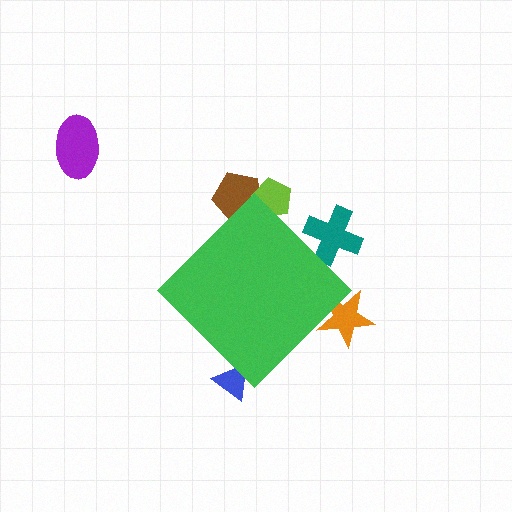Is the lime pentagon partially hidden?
Yes, the lime pentagon is partially hidden behind the green diamond.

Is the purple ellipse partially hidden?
No, the purple ellipse is fully visible.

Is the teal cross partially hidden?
Yes, the teal cross is partially hidden behind the green diamond.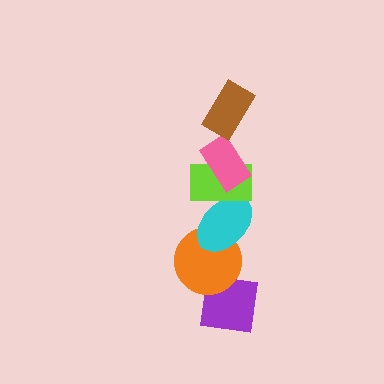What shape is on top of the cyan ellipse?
The lime rectangle is on top of the cyan ellipse.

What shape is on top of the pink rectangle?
The brown rectangle is on top of the pink rectangle.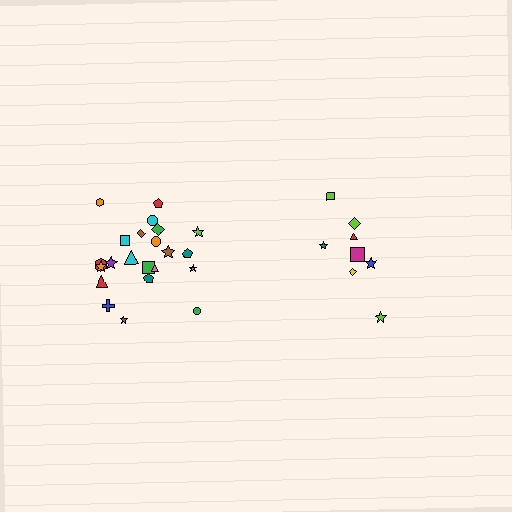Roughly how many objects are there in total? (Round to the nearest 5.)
Roughly 30 objects in total.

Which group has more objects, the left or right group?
The left group.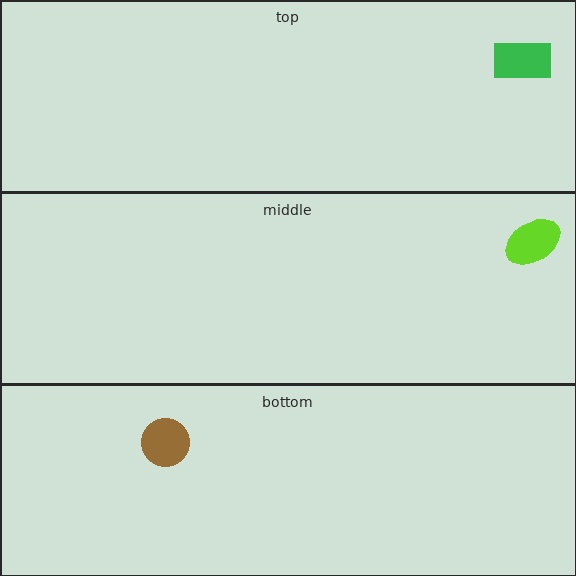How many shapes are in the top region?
1.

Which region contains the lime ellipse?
The middle region.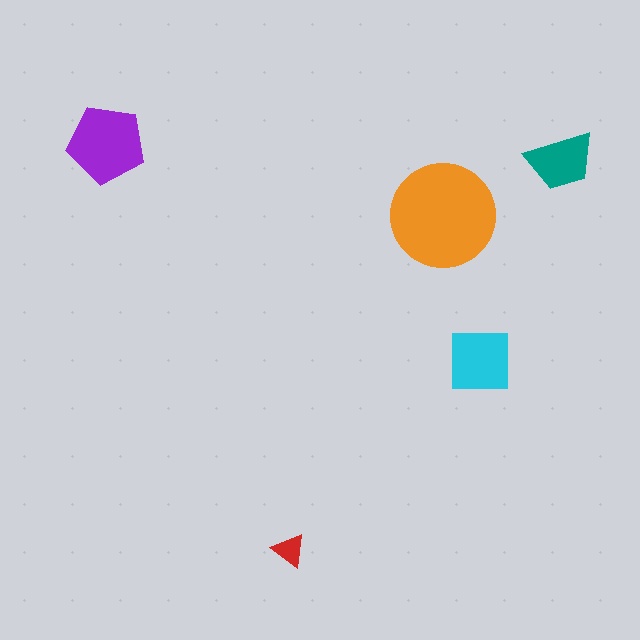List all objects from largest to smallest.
The orange circle, the purple pentagon, the cyan square, the teal trapezoid, the red triangle.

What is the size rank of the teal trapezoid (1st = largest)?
4th.